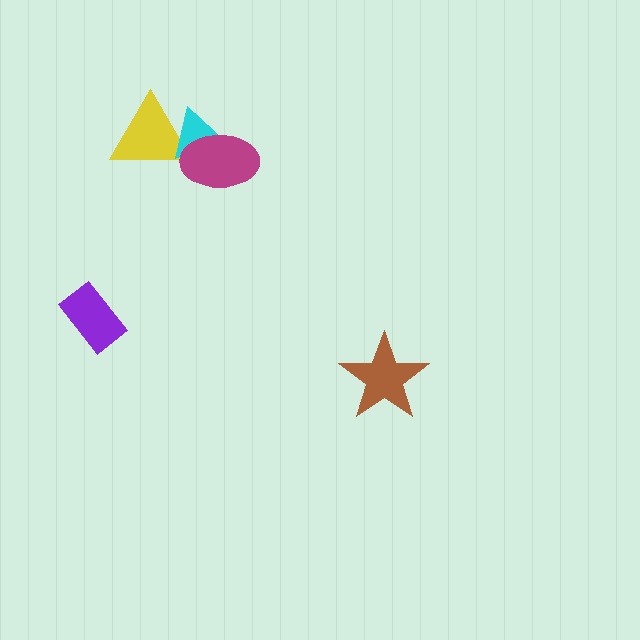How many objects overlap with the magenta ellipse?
2 objects overlap with the magenta ellipse.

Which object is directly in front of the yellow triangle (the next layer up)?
The cyan triangle is directly in front of the yellow triangle.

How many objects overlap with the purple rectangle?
0 objects overlap with the purple rectangle.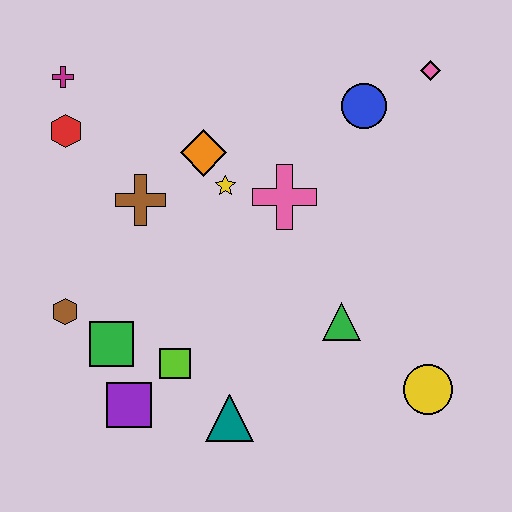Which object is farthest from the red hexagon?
The yellow circle is farthest from the red hexagon.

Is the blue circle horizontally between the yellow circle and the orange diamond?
Yes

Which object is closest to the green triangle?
The yellow circle is closest to the green triangle.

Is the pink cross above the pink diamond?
No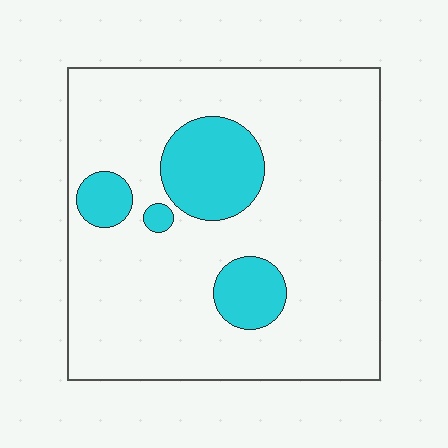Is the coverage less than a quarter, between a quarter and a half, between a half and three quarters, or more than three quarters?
Less than a quarter.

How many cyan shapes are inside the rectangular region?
4.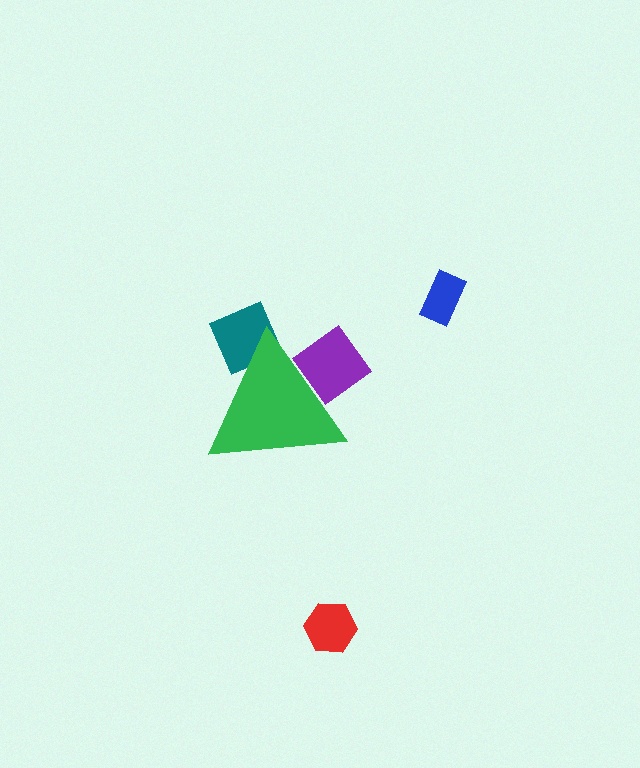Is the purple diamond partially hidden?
Yes, the purple diamond is partially hidden behind the green triangle.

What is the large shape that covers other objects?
A green triangle.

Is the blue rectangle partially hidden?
No, the blue rectangle is fully visible.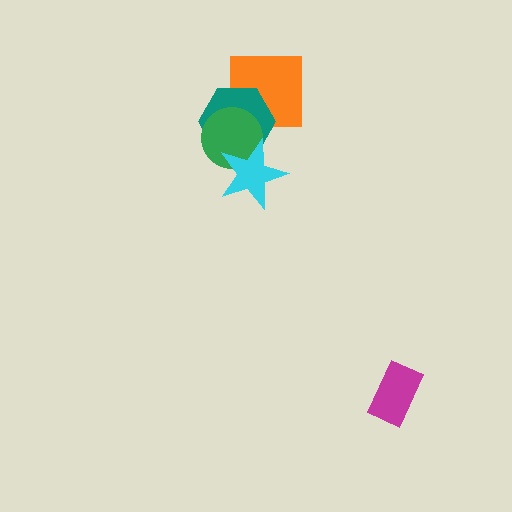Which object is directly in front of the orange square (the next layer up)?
The teal hexagon is directly in front of the orange square.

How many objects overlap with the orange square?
2 objects overlap with the orange square.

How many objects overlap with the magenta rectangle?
0 objects overlap with the magenta rectangle.